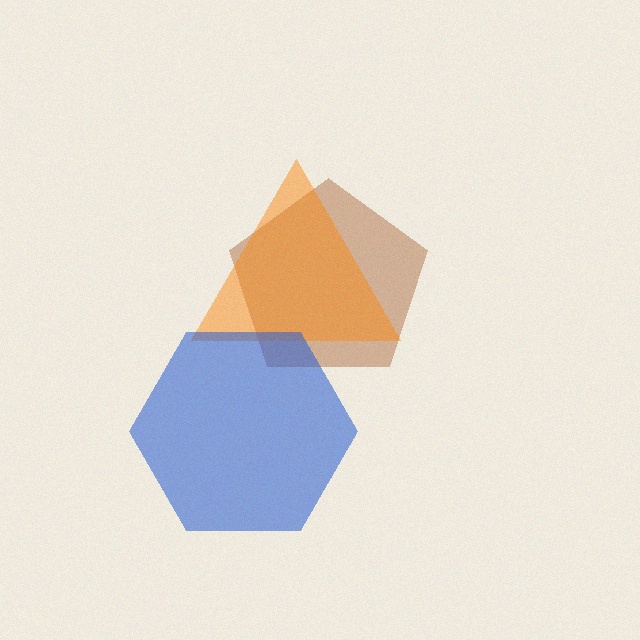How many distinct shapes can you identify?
There are 3 distinct shapes: a brown pentagon, an orange triangle, a blue hexagon.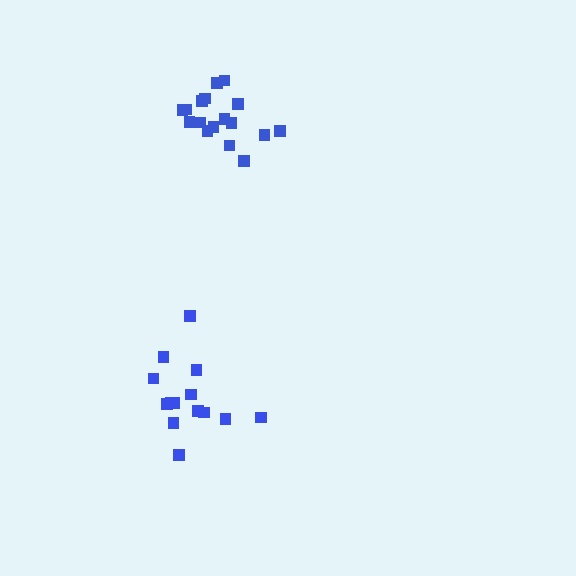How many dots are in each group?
Group 1: 17 dots, Group 2: 14 dots (31 total).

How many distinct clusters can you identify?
There are 2 distinct clusters.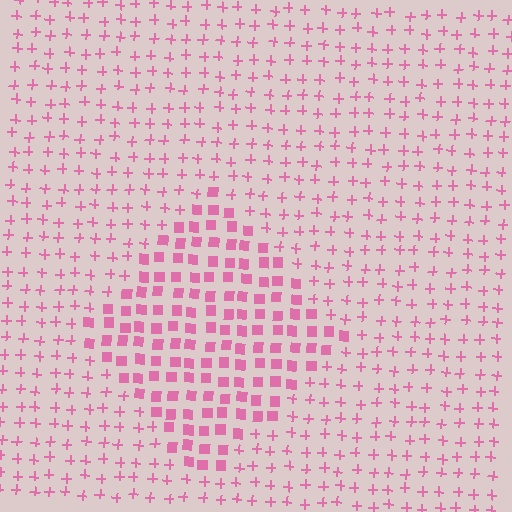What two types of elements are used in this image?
The image uses squares inside the diamond region and plus signs outside it.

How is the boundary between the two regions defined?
The boundary is defined by a change in element shape: squares inside vs. plus signs outside. All elements share the same color and spacing.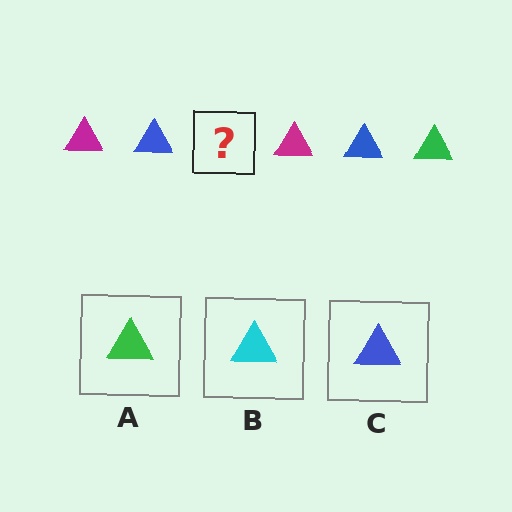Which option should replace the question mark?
Option A.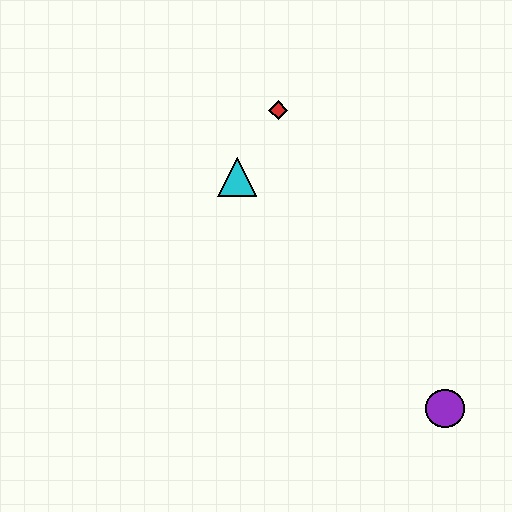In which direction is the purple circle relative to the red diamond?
The purple circle is below the red diamond.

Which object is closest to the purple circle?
The cyan triangle is closest to the purple circle.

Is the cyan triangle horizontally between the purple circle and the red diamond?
No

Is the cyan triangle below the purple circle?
No